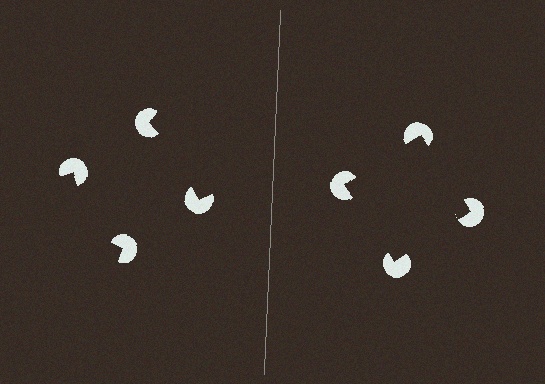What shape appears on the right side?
An illusory square.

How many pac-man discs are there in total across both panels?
8 — 4 on each side.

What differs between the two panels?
The pac-man discs are positioned identically on both sides; only the wedge orientations differ. On the right they align to a square; on the left they are misaligned.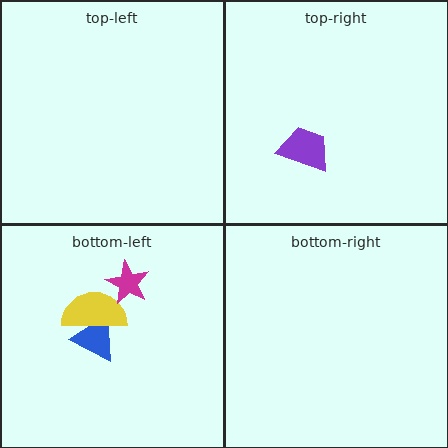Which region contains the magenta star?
The bottom-left region.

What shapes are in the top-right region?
The purple trapezoid.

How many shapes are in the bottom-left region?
3.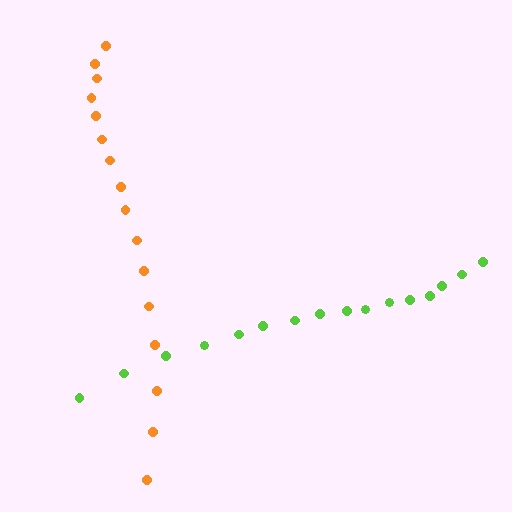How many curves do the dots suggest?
There are 2 distinct paths.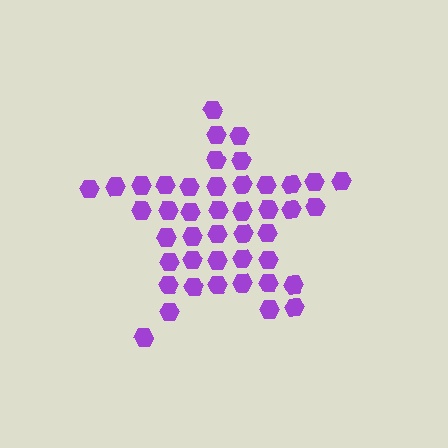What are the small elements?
The small elements are hexagons.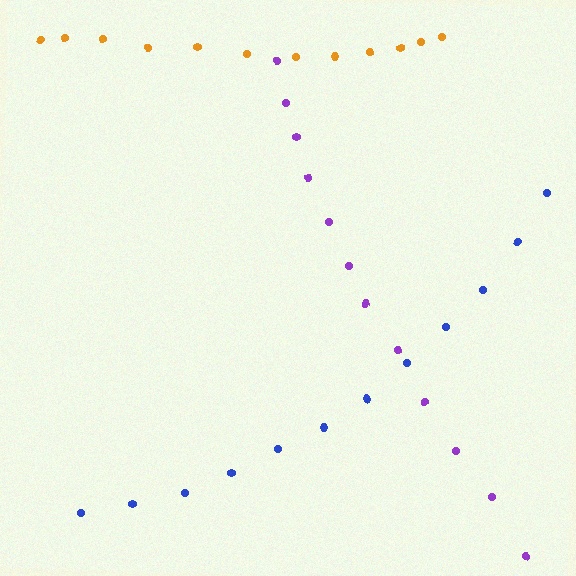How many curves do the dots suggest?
There are 3 distinct paths.